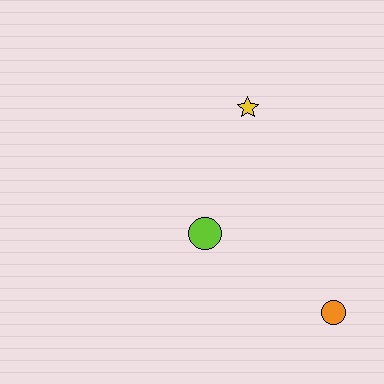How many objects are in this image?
There are 3 objects.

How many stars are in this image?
There is 1 star.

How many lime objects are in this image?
There is 1 lime object.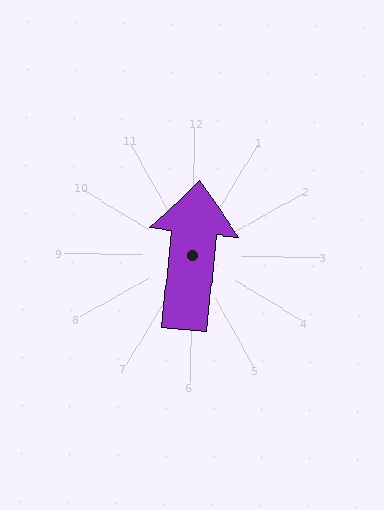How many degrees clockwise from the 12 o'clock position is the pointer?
Approximately 5 degrees.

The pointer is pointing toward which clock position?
Roughly 12 o'clock.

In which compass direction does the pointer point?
North.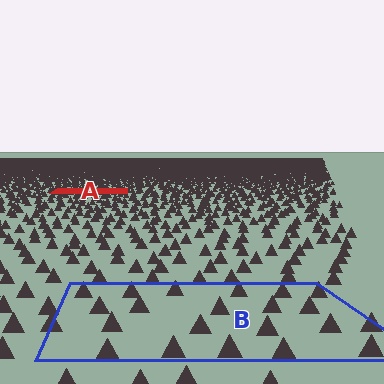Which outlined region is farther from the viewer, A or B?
Region A is farther from the viewer — the texture elements inside it appear smaller and more densely packed.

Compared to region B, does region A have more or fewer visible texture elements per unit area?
Region A has more texture elements per unit area — they are packed more densely because it is farther away.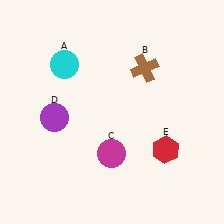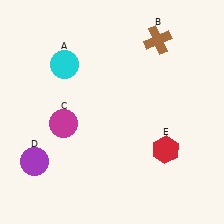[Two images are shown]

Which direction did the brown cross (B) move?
The brown cross (B) moved up.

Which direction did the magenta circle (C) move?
The magenta circle (C) moved left.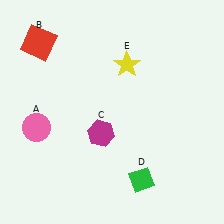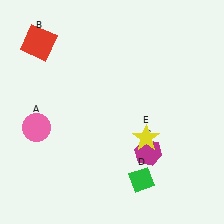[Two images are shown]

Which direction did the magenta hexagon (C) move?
The magenta hexagon (C) moved right.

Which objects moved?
The objects that moved are: the magenta hexagon (C), the yellow star (E).